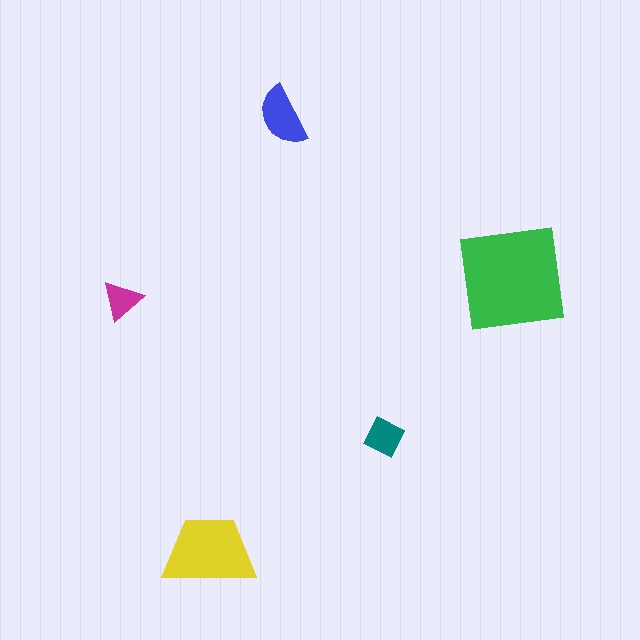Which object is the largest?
The green square.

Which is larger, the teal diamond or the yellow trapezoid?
The yellow trapezoid.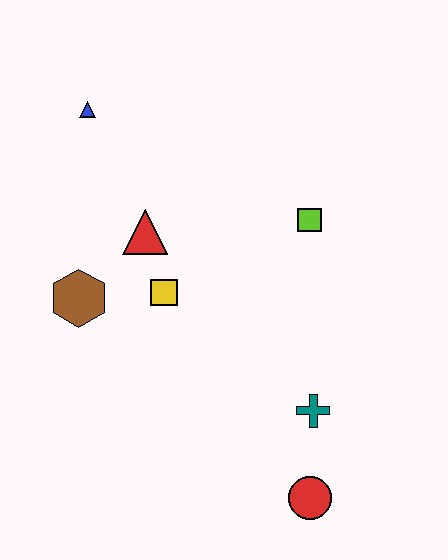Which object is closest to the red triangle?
The yellow square is closest to the red triangle.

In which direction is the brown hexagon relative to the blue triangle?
The brown hexagon is below the blue triangle.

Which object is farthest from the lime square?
The red circle is farthest from the lime square.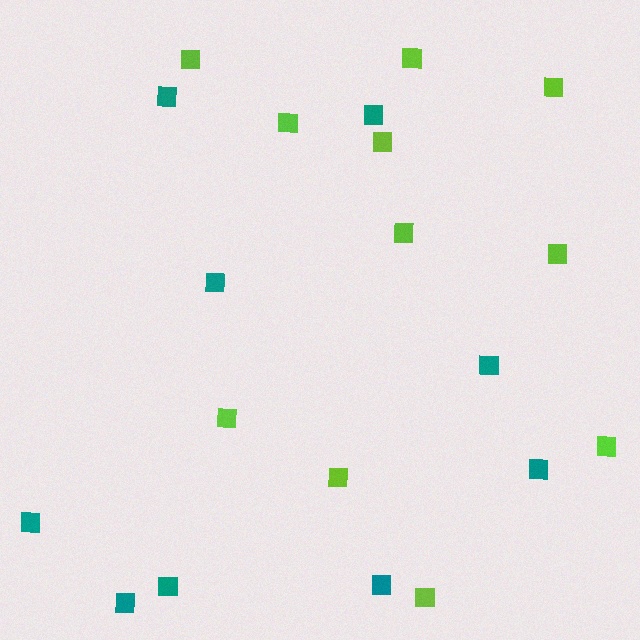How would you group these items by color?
There are 2 groups: one group of teal squares (9) and one group of lime squares (11).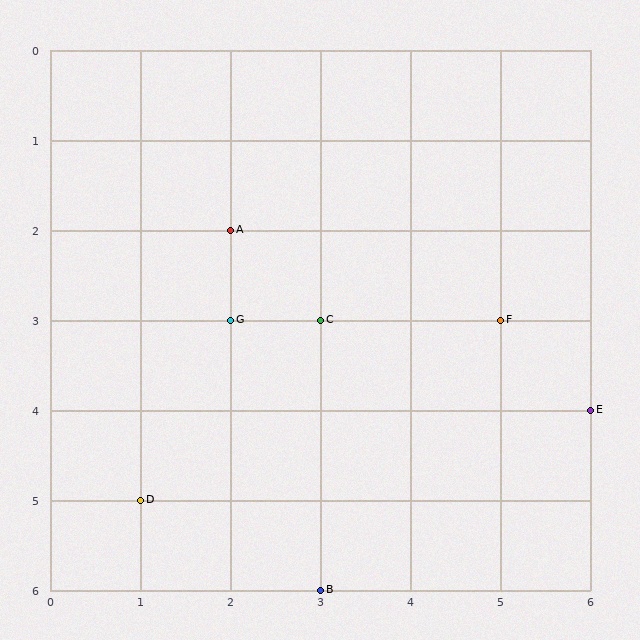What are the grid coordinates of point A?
Point A is at grid coordinates (2, 2).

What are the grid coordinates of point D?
Point D is at grid coordinates (1, 5).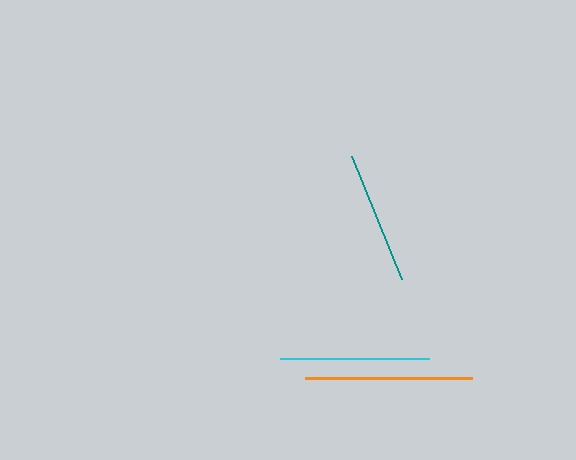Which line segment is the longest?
The orange line is the longest at approximately 166 pixels.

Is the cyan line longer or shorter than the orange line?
The orange line is longer than the cyan line.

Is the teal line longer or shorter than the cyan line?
The cyan line is longer than the teal line.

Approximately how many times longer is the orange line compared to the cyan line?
The orange line is approximately 1.1 times the length of the cyan line.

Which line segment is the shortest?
The teal line is the shortest at approximately 132 pixels.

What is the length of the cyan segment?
The cyan segment is approximately 149 pixels long.